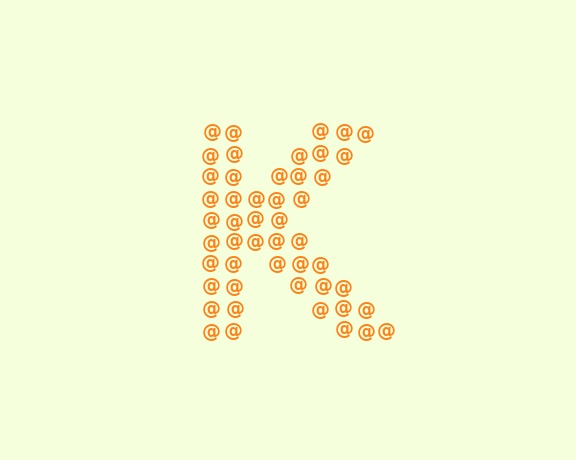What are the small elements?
The small elements are at signs.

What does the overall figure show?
The overall figure shows the letter K.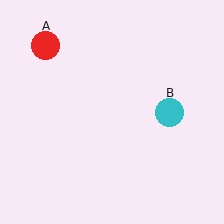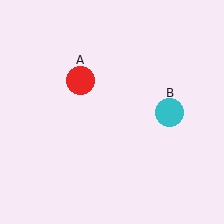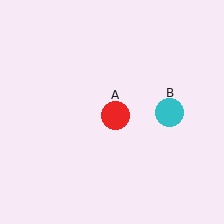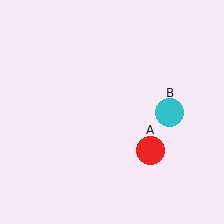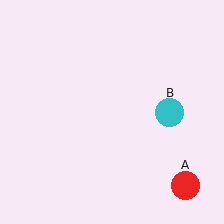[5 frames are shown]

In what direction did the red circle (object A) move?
The red circle (object A) moved down and to the right.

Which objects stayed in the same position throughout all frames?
Cyan circle (object B) remained stationary.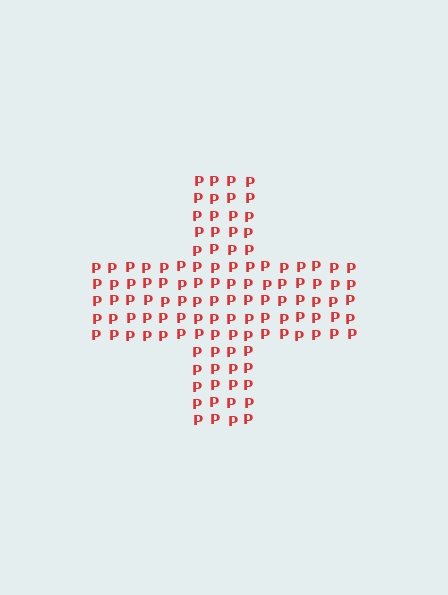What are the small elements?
The small elements are letter P's.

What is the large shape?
The large shape is a cross.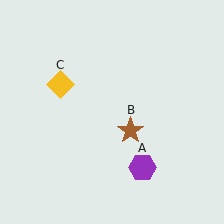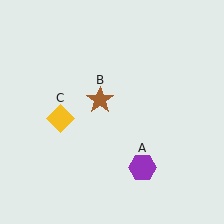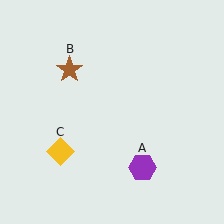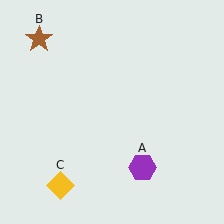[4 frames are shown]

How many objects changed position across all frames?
2 objects changed position: brown star (object B), yellow diamond (object C).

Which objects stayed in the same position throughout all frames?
Purple hexagon (object A) remained stationary.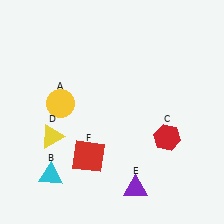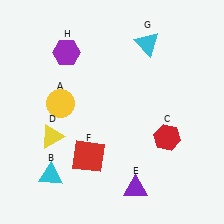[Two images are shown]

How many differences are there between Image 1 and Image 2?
There are 2 differences between the two images.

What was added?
A cyan triangle (G), a purple hexagon (H) were added in Image 2.